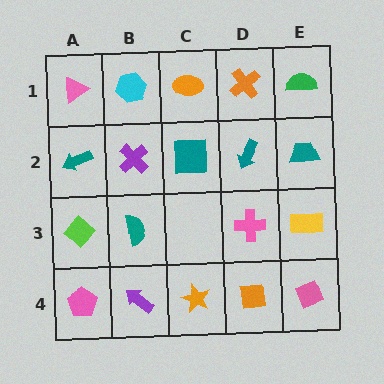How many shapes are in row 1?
5 shapes.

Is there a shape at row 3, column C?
No, that cell is empty.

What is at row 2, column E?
A teal trapezoid.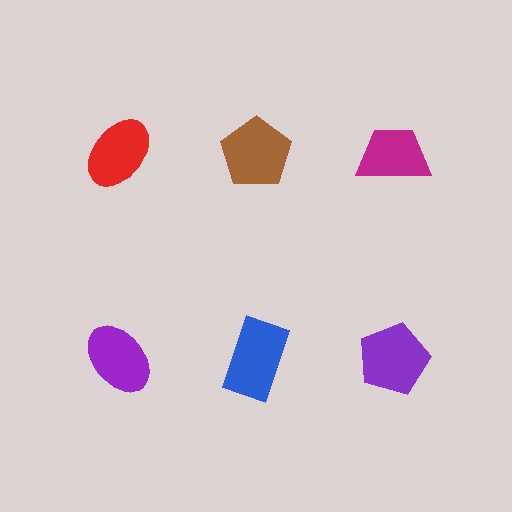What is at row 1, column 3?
A magenta trapezoid.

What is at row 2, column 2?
A blue rectangle.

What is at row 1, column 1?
A red ellipse.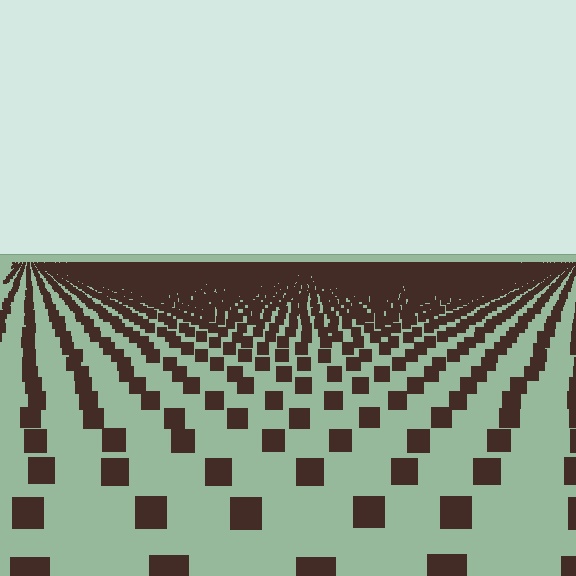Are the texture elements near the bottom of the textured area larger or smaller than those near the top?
Larger. Near the bottom, elements are closer to the viewer and appear at a bigger on-screen size.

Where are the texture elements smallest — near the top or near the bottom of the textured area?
Near the top.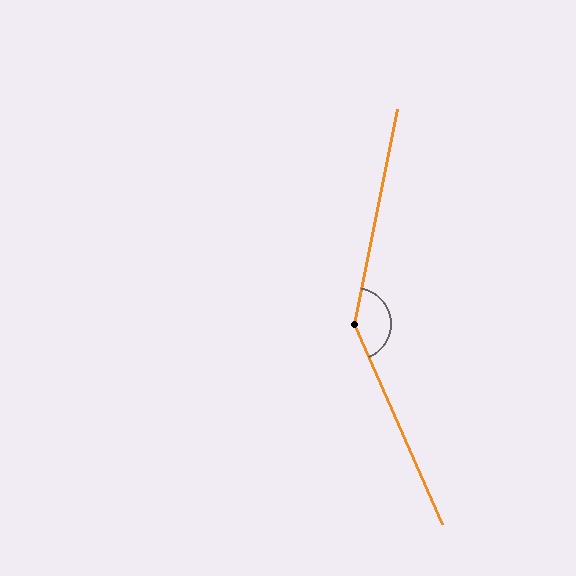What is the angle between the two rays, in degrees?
Approximately 145 degrees.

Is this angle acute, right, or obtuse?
It is obtuse.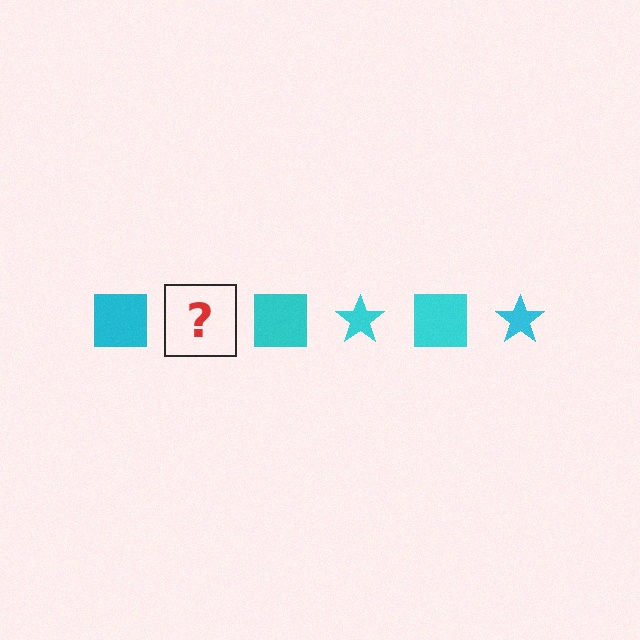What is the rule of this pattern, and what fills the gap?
The rule is that the pattern cycles through square, star shapes in cyan. The gap should be filled with a cyan star.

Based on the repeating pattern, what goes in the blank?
The blank should be a cyan star.